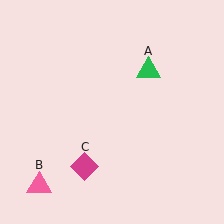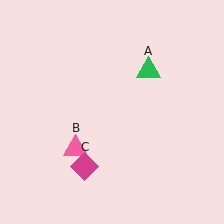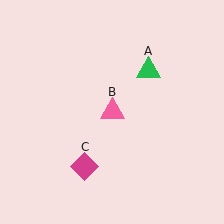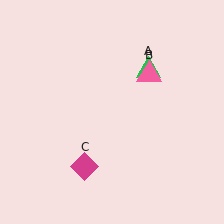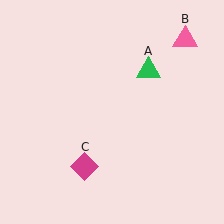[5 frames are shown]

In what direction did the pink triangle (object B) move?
The pink triangle (object B) moved up and to the right.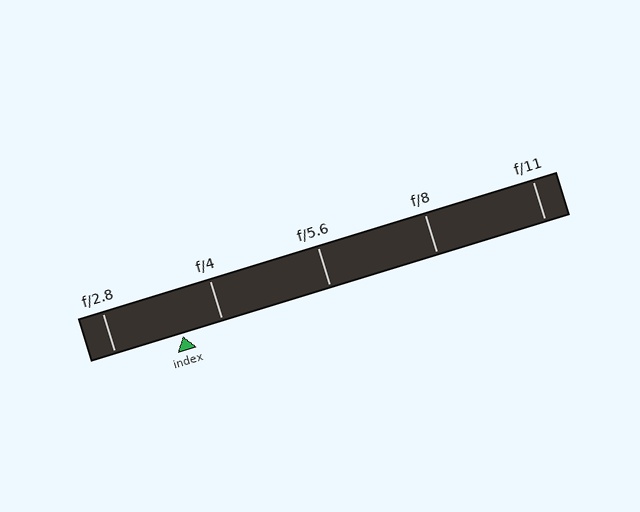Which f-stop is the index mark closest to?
The index mark is closest to f/4.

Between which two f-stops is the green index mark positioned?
The index mark is between f/2.8 and f/4.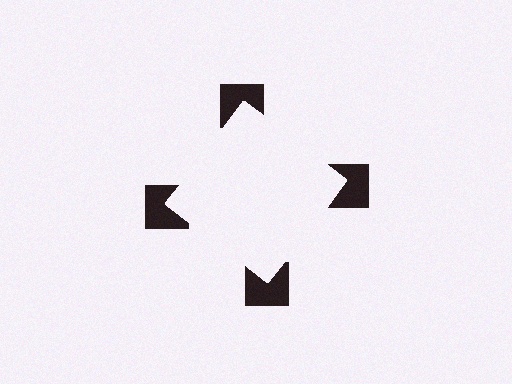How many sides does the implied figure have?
4 sides.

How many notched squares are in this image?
There are 4 — one at each vertex of the illusory square.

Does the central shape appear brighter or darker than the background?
It typically appears slightly brighter than the background, even though no actual brightness change is drawn.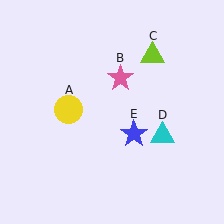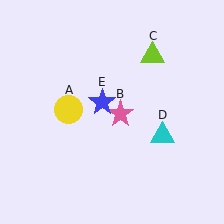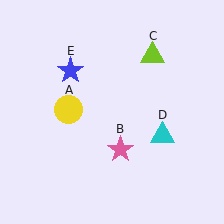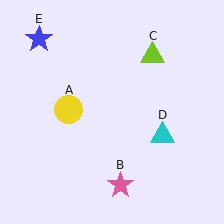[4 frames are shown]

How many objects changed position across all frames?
2 objects changed position: pink star (object B), blue star (object E).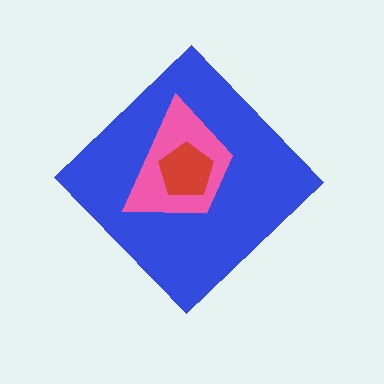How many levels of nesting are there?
3.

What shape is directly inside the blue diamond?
The pink trapezoid.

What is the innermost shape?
The red pentagon.